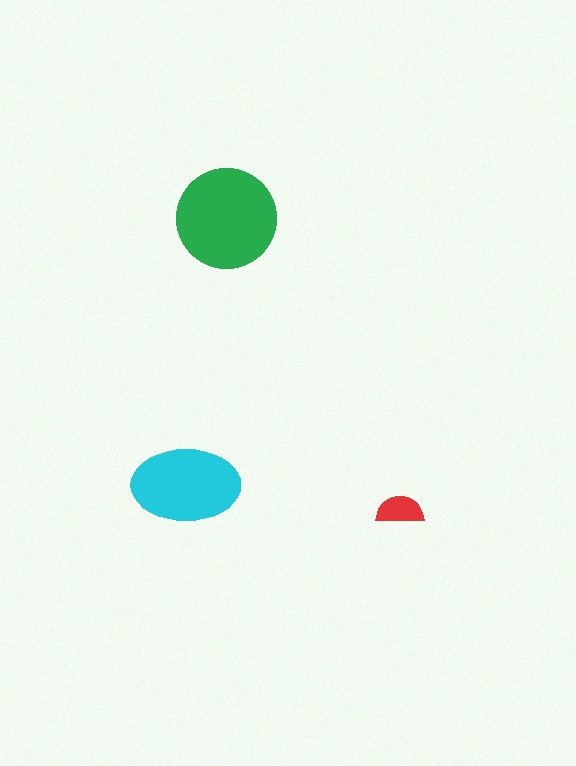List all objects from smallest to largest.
The red semicircle, the cyan ellipse, the green circle.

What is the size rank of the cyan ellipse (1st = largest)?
2nd.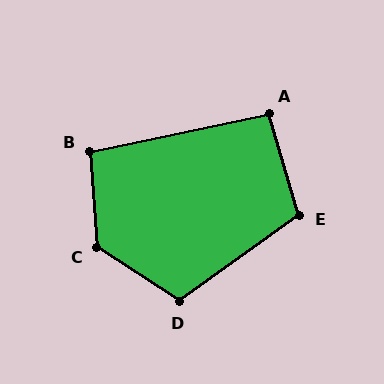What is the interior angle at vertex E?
Approximately 109 degrees (obtuse).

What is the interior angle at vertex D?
Approximately 111 degrees (obtuse).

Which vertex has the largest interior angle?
C, at approximately 127 degrees.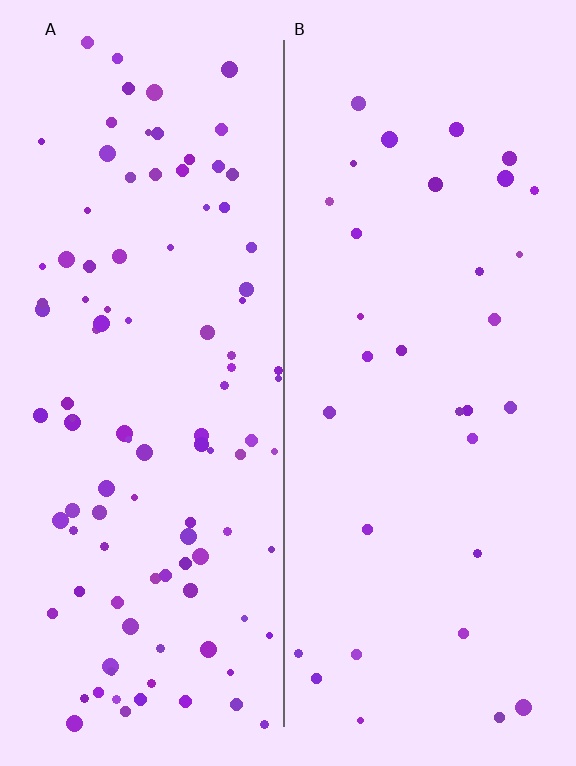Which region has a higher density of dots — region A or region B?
A (the left).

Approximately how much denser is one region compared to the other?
Approximately 3.1× — region A over region B.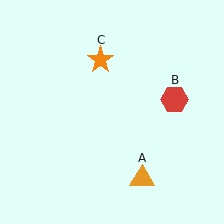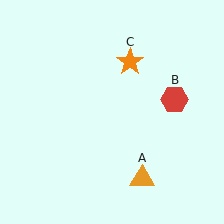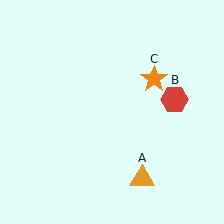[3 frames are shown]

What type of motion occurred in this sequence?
The orange star (object C) rotated clockwise around the center of the scene.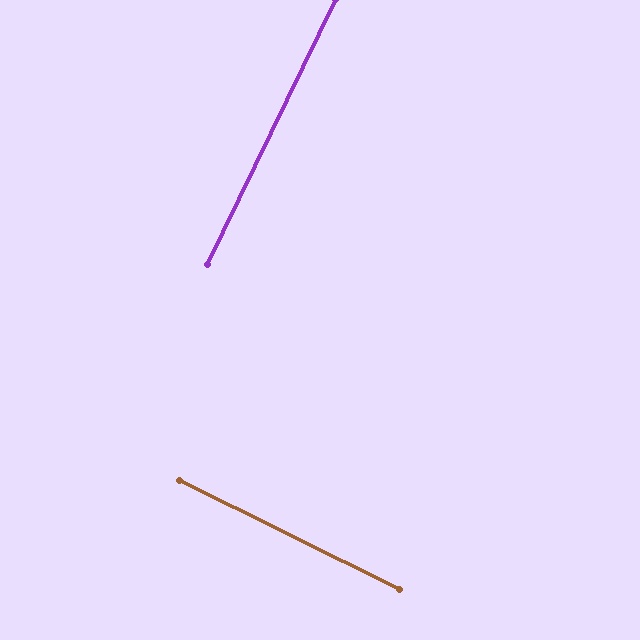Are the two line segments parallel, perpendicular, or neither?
Perpendicular — they meet at approximately 90°.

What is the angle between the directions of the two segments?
Approximately 90 degrees.